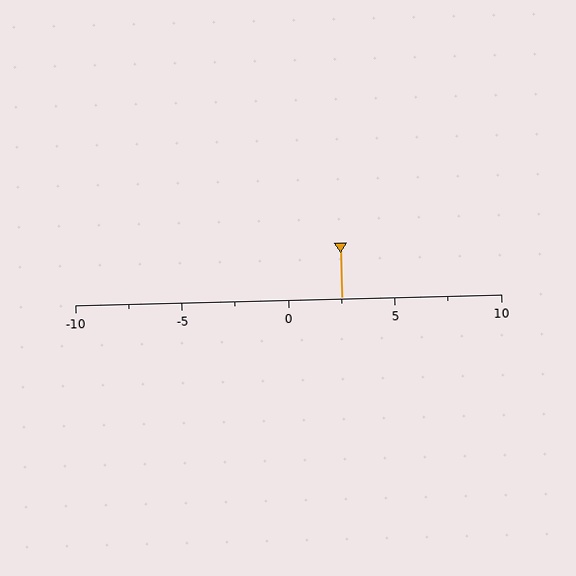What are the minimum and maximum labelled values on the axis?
The axis runs from -10 to 10.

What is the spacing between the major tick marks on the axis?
The major ticks are spaced 5 apart.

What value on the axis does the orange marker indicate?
The marker indicates approximately 2.5.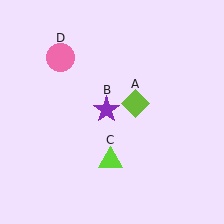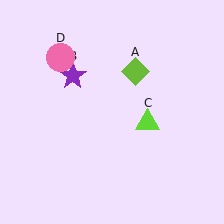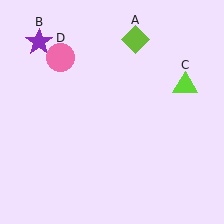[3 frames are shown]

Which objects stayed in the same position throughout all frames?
Pink circle (object D) remained stationary.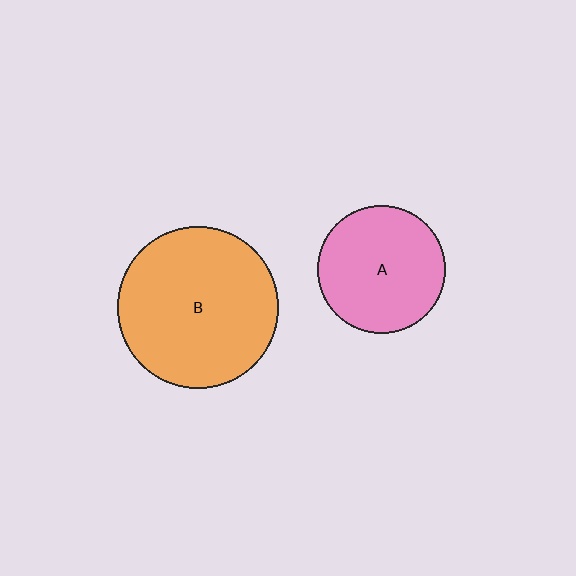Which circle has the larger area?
Circle B (orange).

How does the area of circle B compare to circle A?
Approximately 1.6 times.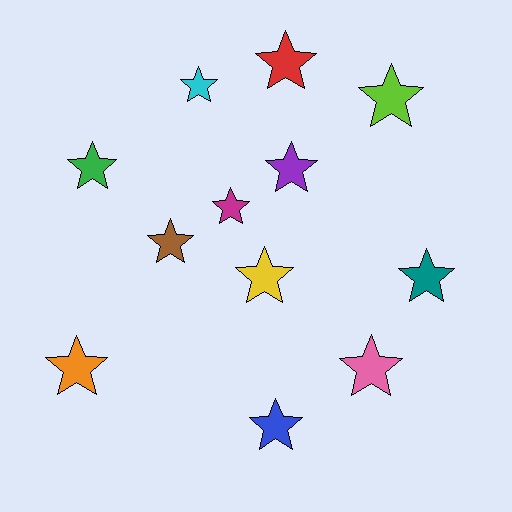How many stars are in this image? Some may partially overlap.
There are 12 stars.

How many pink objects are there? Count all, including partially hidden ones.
There is 1 pink object.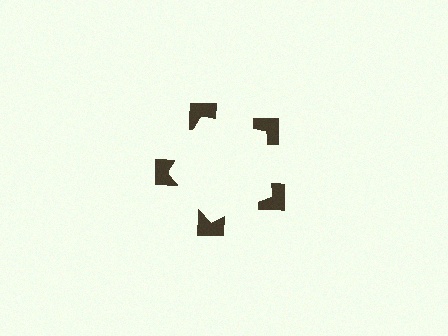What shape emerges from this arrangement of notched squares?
An illusory pentagon — its edges are inferred from the aligned wedge cuts in the notched squares, not physically drawn.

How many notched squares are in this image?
There are 5 — one at each vertex of the illusory pentagon.